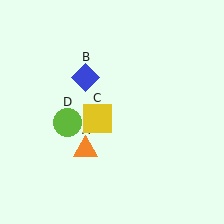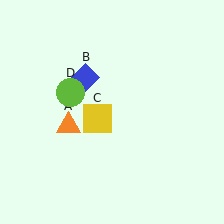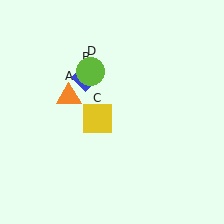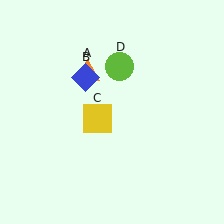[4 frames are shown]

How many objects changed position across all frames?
2 objects changed position: orange triangle (object A), lime circle (object D).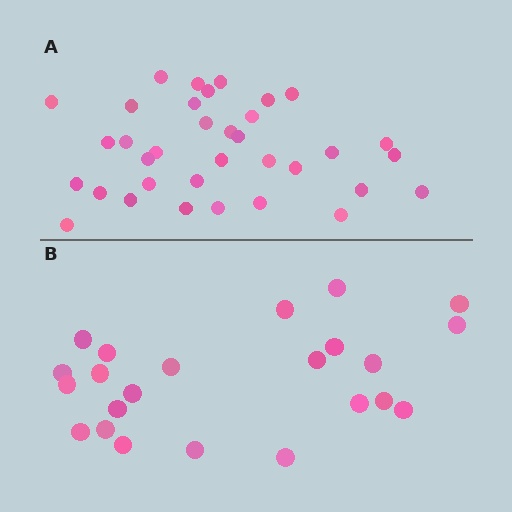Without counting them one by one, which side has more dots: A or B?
Region A (the top region) has more dots.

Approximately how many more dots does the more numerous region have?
Region A has roughly 12 or so more dots than region B.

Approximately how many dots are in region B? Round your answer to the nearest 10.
About 20 dots. (The exact count is 23, which rounds to 20.)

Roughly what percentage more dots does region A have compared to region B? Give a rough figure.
About 50% more.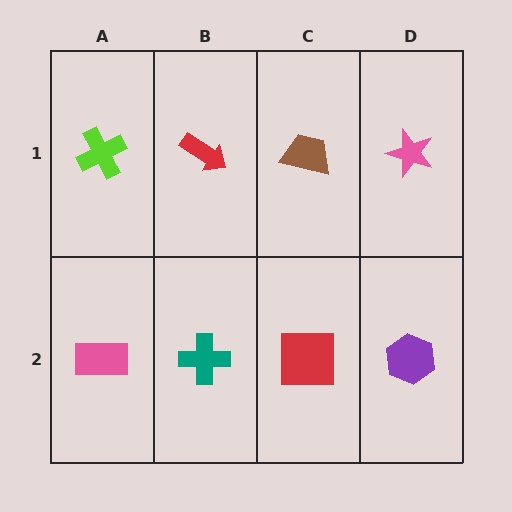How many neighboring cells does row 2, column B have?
3.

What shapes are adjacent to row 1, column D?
A purple hexagon (row 2, column D), a brown trapezoid (row 1, column C).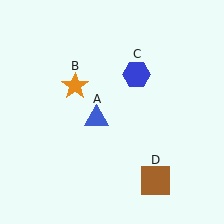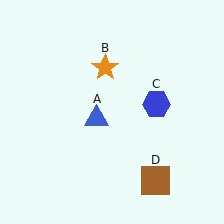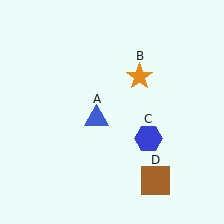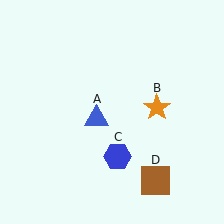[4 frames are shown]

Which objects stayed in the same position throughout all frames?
Blue triangle (object A) and brown square (object D) remained stationary.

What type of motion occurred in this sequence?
The orange star (object B), blue hexagon (object C) rotated clockwise around the center of the scene.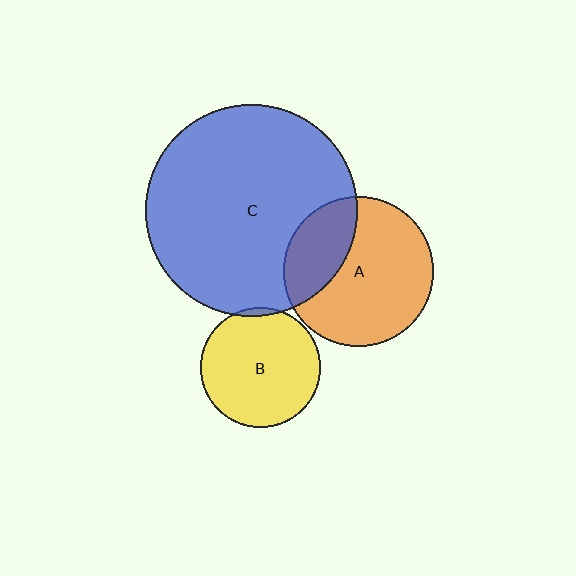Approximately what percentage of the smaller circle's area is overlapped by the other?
Approximately 5%.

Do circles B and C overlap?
Yes.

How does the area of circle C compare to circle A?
Approximately 2.0 times.